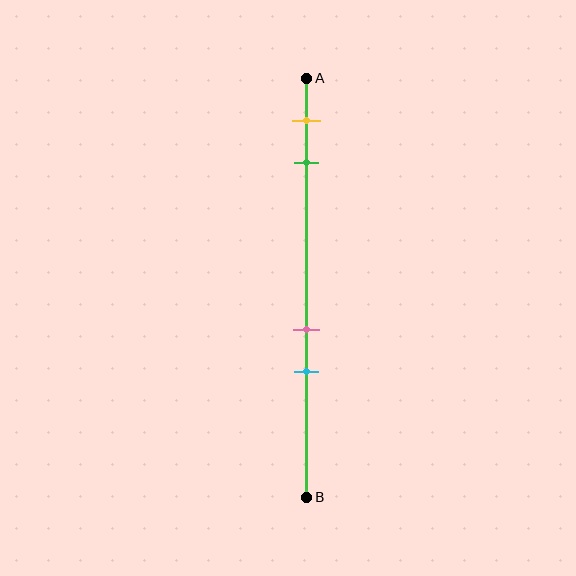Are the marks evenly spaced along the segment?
No, the marks are not evenly spaced.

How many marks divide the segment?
There are 4 marks dividing the segment.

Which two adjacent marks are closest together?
The pink and cyan marks are the closest adjacent pair.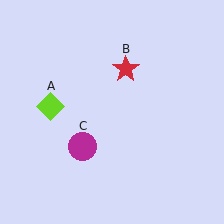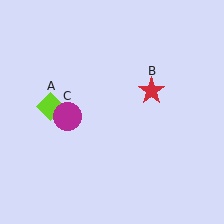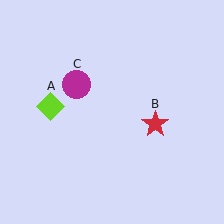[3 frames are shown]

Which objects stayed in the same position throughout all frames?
Lime diamond (object A) remained stationary.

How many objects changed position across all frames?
2 objects changed position: red star (object B), magenta circle (object C).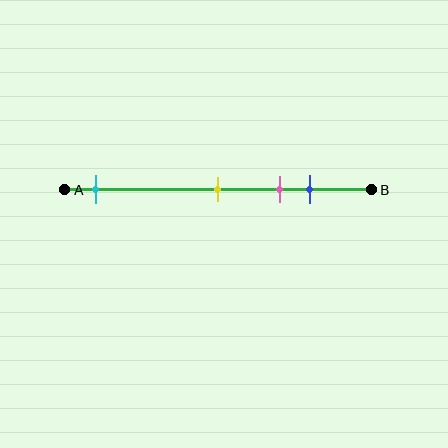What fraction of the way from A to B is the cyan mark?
The cyan mark is approximately 10% (0.1) of the way from A to B.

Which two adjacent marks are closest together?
The pink and blue marks are the closest adjacent pair.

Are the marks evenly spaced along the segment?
No, the marks are not evenly spaced.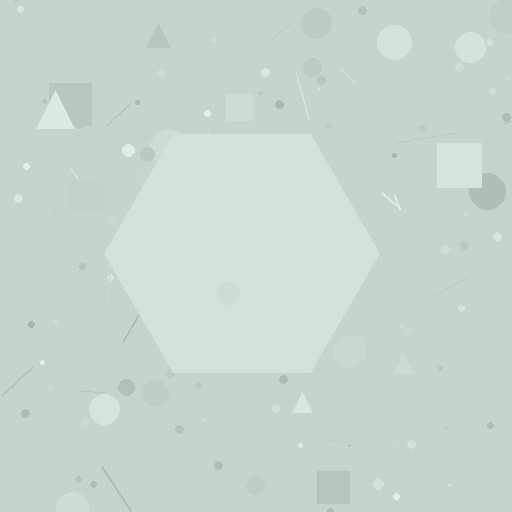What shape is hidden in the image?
A hexagon is hidden in the image.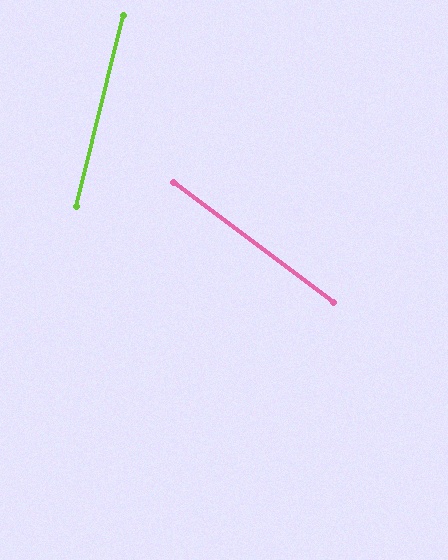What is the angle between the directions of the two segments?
Approximately 67 degrees.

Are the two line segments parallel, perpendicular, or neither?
Neither parallel nor perpendicular — they differ by about 67°.